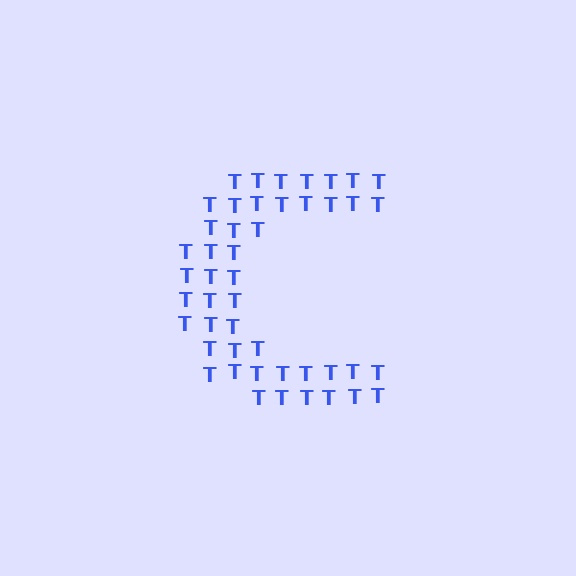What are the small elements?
The small elements are letter T's.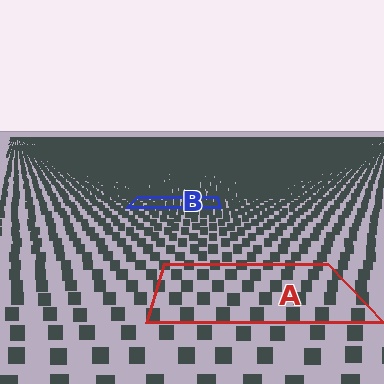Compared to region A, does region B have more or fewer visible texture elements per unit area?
Region B has more texture elements per unit area — they are packed more densely because it is farther away.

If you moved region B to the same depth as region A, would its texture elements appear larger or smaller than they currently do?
They would appear larger. At a closer depth, the same texture elements are projected at a bigger on-screen size.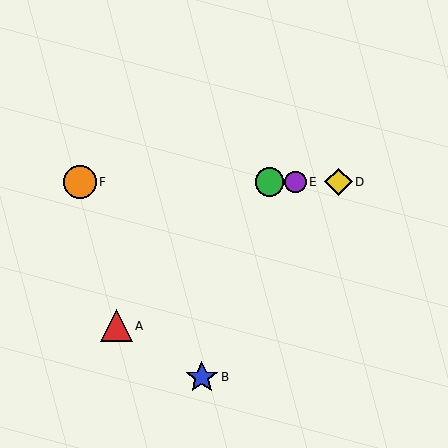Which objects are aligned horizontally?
Objects C, D, E, F are aligned horizontally.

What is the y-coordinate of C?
Object C is at y≈182.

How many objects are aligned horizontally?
4 objects (C, D, E, F) are aligned horizontally.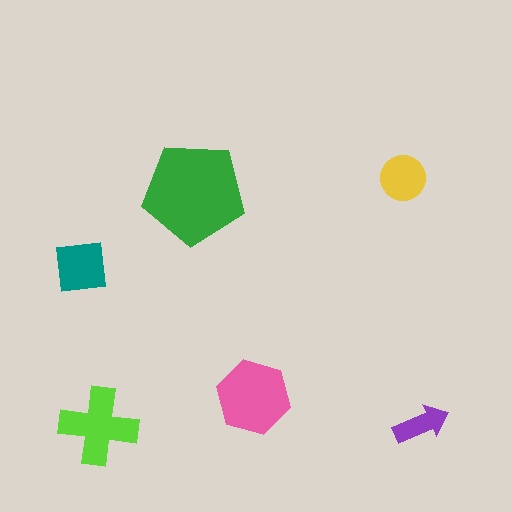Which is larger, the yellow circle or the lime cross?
The lime cross.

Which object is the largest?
The green pentagon.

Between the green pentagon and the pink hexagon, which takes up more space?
The green pentagon.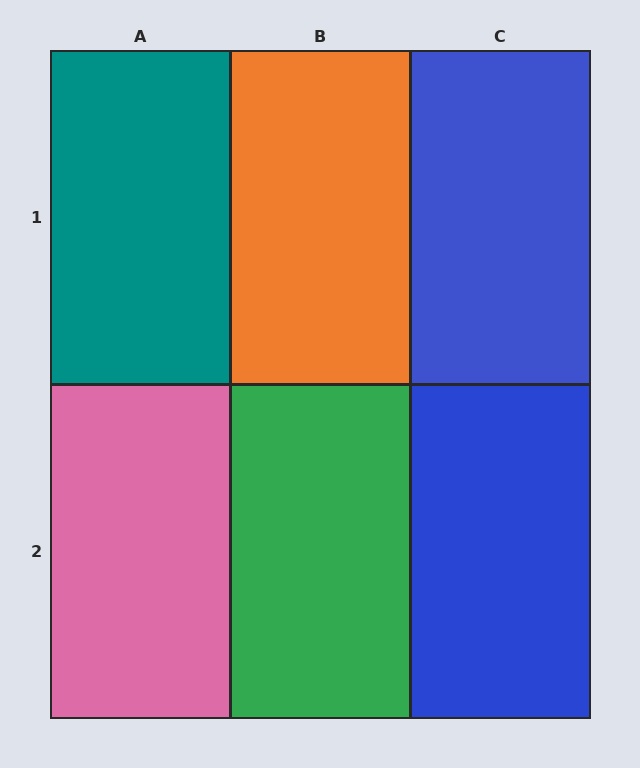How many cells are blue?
2 cells are blue.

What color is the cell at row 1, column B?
Orange.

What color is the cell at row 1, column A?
Teal.